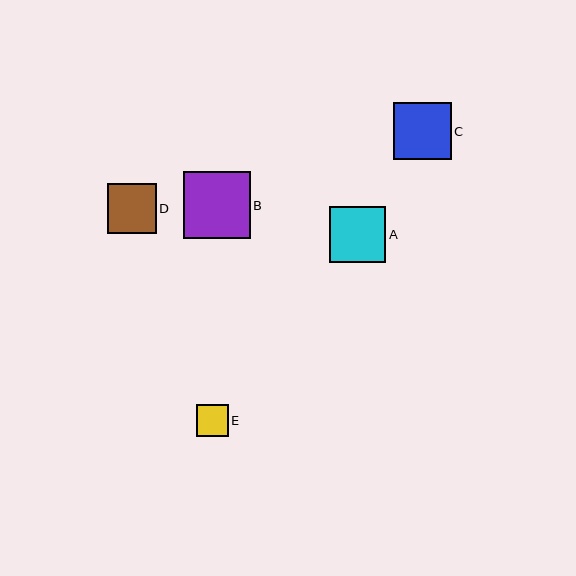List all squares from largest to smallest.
From largest to smallest: B, C, A, D, E.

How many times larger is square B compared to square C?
Square B is approximately 1.2 times the size of square C.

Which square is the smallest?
Square E is the smallest with a size of approximately 32 pixels.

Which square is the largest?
Square B is the largest with a size of approximately 67 pixels.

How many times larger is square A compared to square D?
Square A is approximately 1.2 times the size of square D.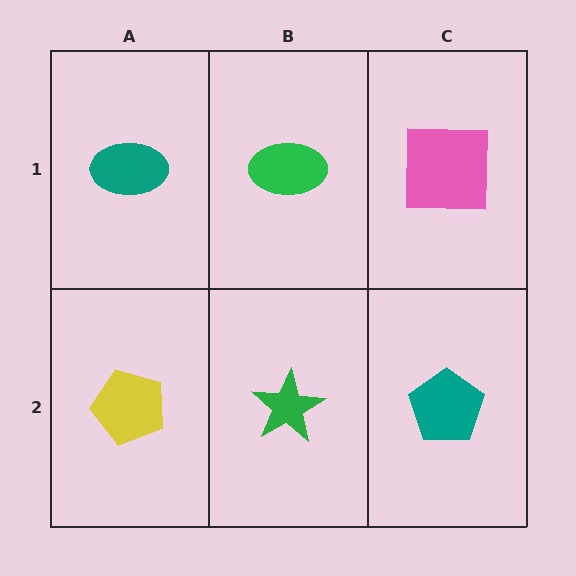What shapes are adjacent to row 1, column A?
A yellow pentagon (row 2, column A), a green ellipse (row 1, column B).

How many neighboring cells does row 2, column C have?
2.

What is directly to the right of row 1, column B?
A pink square.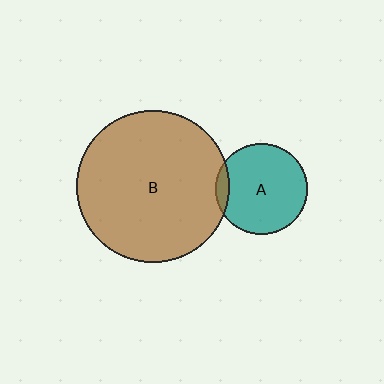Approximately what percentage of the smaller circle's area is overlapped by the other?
Approximately 10%.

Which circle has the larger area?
Circle B (brown).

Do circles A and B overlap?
Yes.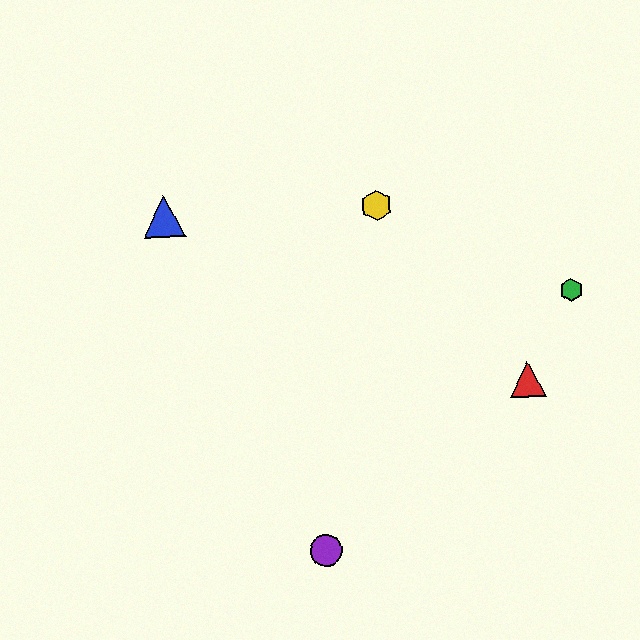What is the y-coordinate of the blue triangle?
The blue triangle is at y≈216.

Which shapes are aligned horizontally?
The blue triangle, the yellow hexagon are aligned horizontally.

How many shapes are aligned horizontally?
2 shapes (the blue triangle, the yellow hexagon) are aligned horizontally.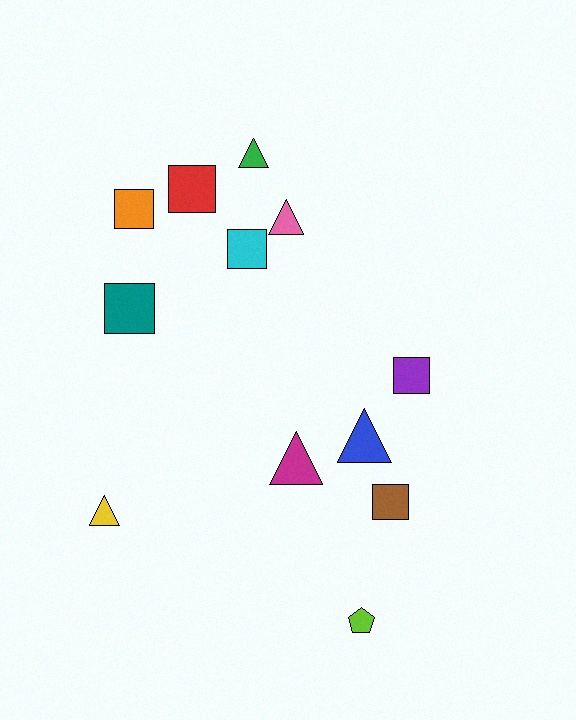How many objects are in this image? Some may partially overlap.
There are 12 objects.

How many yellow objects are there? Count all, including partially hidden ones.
There is 1 yellow object.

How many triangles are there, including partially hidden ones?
There are 5 triangles.